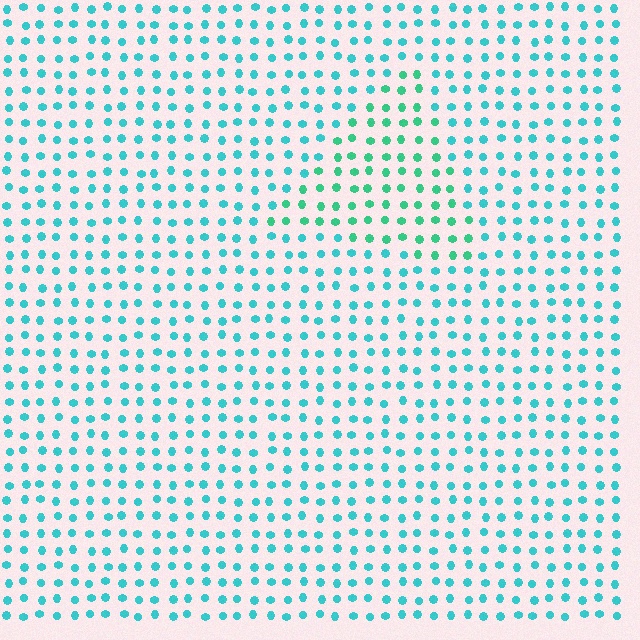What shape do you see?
I see a triangle.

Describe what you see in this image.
The image is filled with small cyan elements in a uniform arrangement. A triangle-shaped region is visible where the elements are tinted to a slightly different hue, forming a subtle color boundary.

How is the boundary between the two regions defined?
The boundary is defined purely by a slight shift in hue (about 28 degrees). Spacing, size, and orientation are identical on both sides.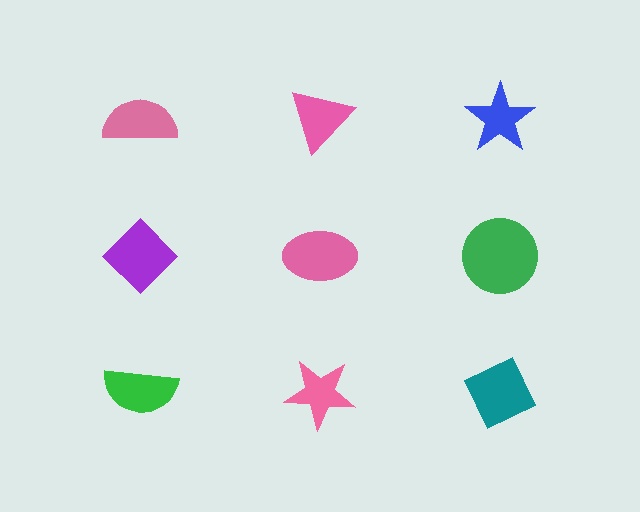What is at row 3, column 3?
A teal diamond.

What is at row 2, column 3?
A green circle.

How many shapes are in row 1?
3 shapes.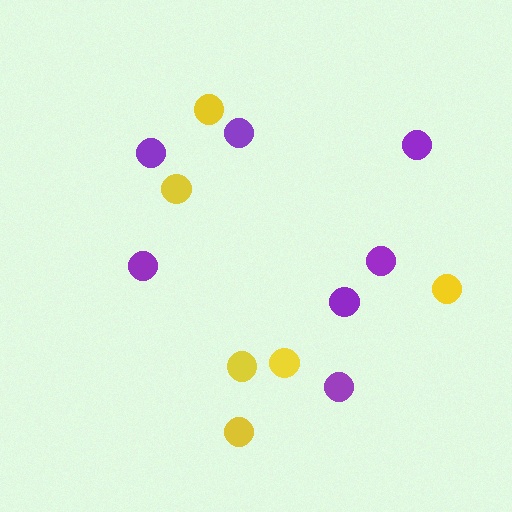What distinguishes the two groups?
There are 2 groups: one group of purple circles (7) and one group of yellow circles (6).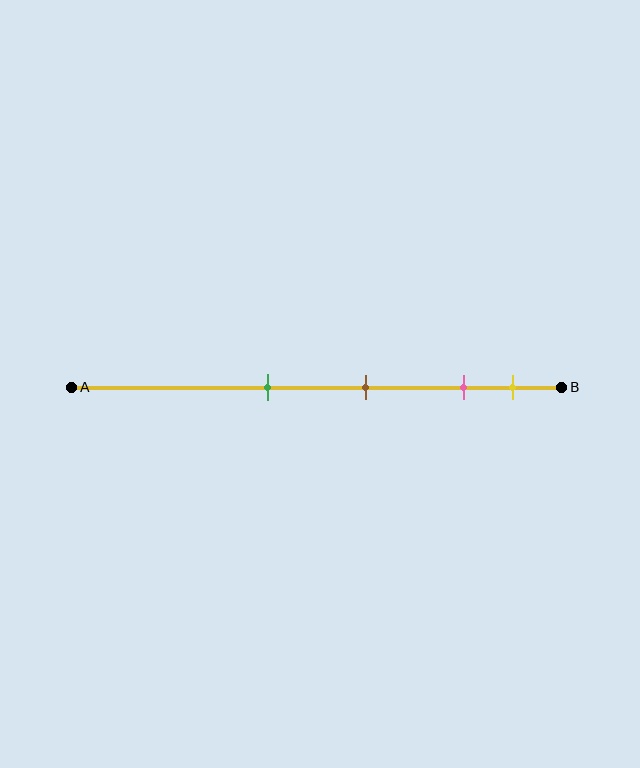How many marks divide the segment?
There are 4 marks dividing the segment.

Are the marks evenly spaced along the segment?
No, the marks are not evenly spaced.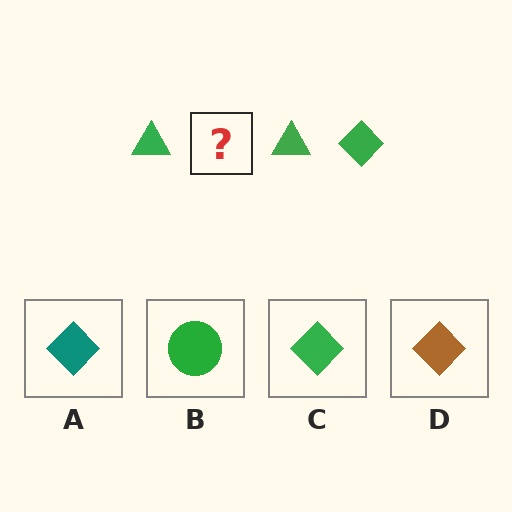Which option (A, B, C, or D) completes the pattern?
C.